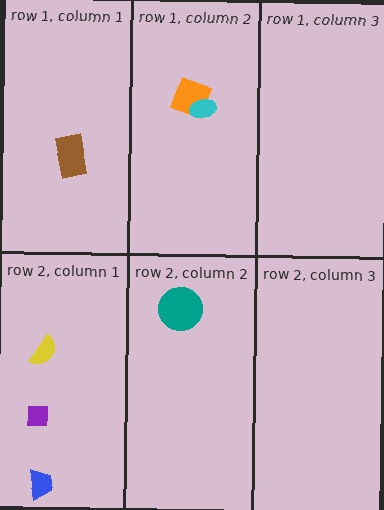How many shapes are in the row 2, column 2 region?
1.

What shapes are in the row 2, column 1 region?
The blue trapezoid, the yellow semicircle, the purple square.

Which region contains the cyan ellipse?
The row 1, column 2 region.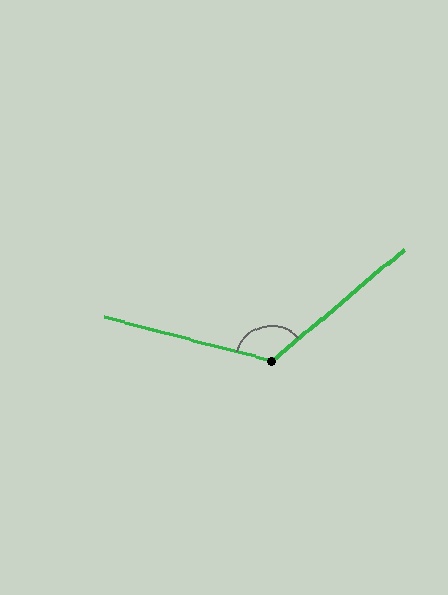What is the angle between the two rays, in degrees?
Approximately 125 degrees.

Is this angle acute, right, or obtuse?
It is obtuse.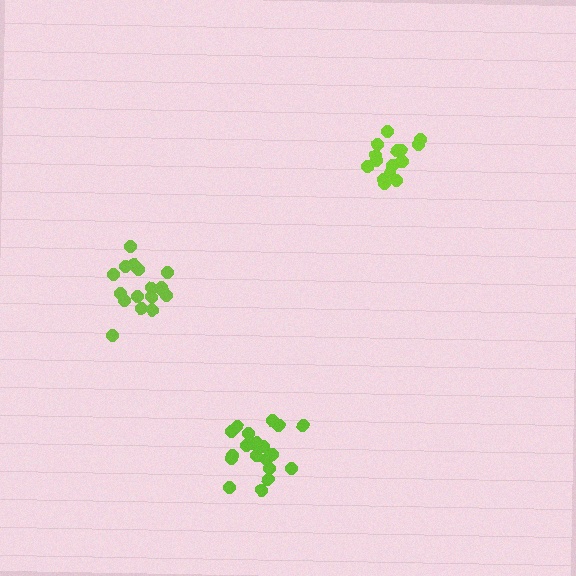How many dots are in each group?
Group 1: 16 dots, Group 2: 20 dots, Group 3: 17 dots (53 total).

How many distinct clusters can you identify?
There are 3 distinct clusters.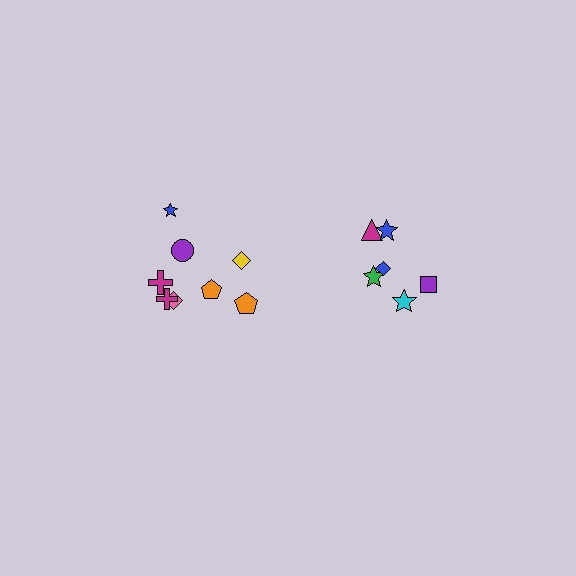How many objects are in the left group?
There are 8 objects.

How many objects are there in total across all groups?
There are 14 objects.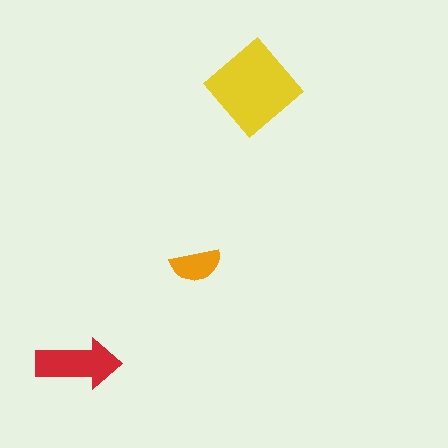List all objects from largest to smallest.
The yellow diamond, the red arrow, the orange semicircle.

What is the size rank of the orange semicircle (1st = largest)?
3rd.